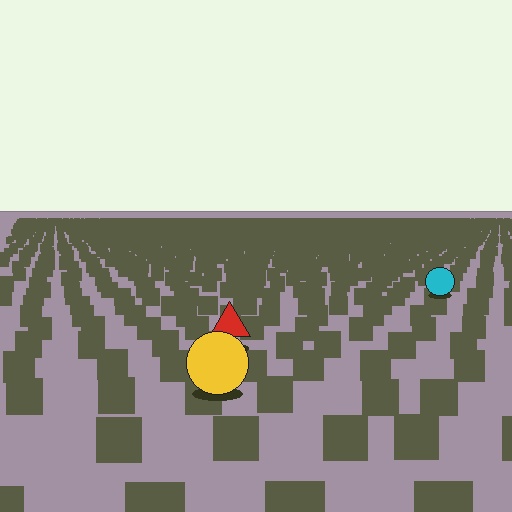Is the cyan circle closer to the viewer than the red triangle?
No. The red triangle is closer — you can tell from the texture gradient: the ground texture is coarser near it.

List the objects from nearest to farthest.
From nearest to farthest: the yellow circle, the red triangle, the cyan circle.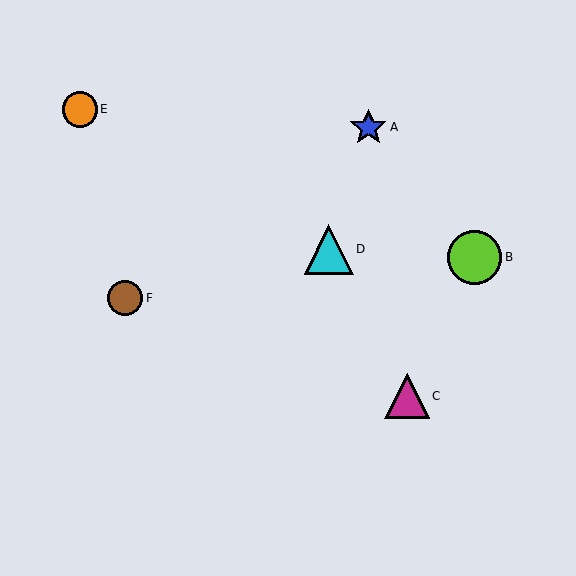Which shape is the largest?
The lime circle (labeled B) is the largest.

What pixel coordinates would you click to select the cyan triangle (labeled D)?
Click at (329, 249) to select the cyan triangle D.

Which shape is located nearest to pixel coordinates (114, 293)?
The brown circle (labeled F) at (125, 298) is nearest to that location.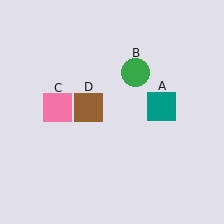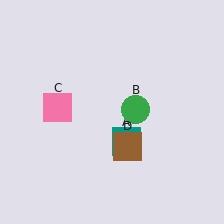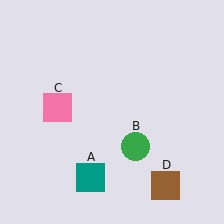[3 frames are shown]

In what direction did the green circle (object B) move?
The green circle (object B) moved down.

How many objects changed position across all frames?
3 objects changed position: teal square (object A), green circle (object B), brown square (object D).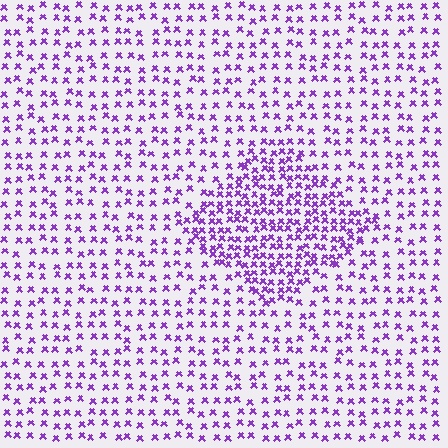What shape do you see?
I see a diamond.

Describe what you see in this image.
The image contains small purple elements arranged at two different densities. A diamond-shaped region is visible where the elements are more densely packed than the surrounding area.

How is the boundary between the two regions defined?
The boundary is defined by a change in element density (approximately 2.0x ratio). All elements are the same color, size, and shape.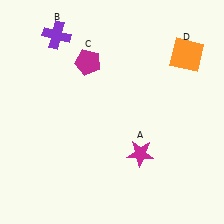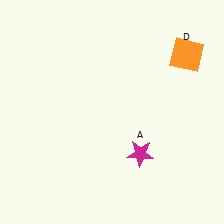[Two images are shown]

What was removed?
The magenta pentagon (C), the purple cross (B) were removed in Image 2.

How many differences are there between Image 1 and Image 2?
There are 2 differences between the two images.